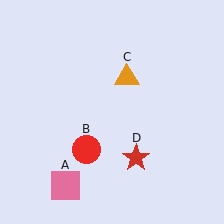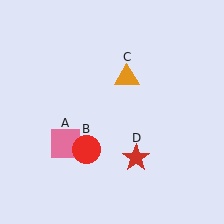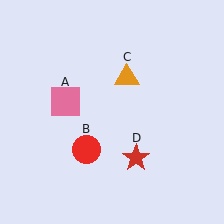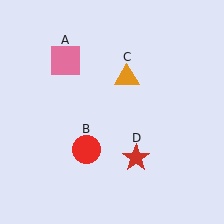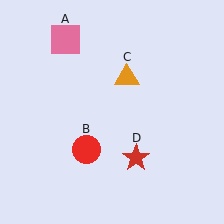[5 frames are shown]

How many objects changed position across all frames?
1 object changed position: pink square (object A).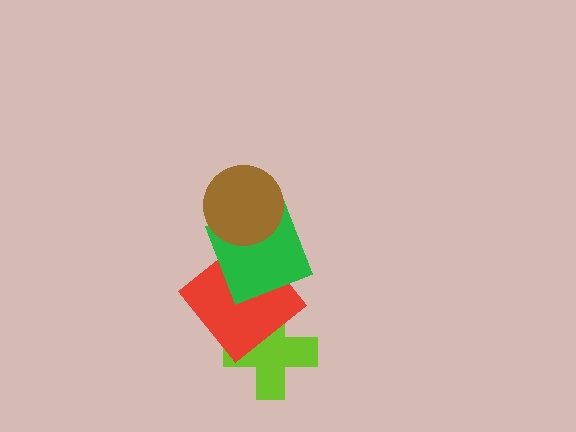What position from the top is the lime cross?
The lime cross is 4th from the top.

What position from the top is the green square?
The green square is 2nd from the top.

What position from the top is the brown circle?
The brown circle is 1st from the top.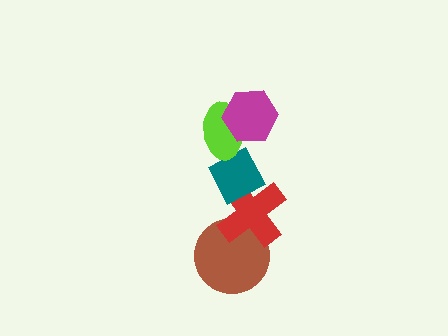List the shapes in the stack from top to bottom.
From top to bottom: the magenta hexagon, the lime ellipse, the teal diamond, the red cross, the brown circle.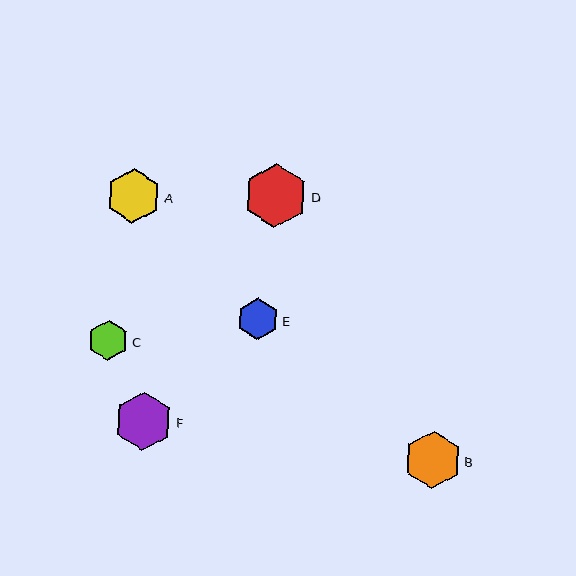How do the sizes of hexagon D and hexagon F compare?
Hexagon D and hexagon F are approximately the same size.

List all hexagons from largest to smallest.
From largest to smallest: D, F, B, A, E, C.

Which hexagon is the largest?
Hexagon D is the largest with a size of approximately 64 pixels.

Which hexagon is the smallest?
Hexagon C is the smallest with a size of approximately 41 pixels.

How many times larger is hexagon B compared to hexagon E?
Hexagon B is approximately 1.4 times the size of hexagon E.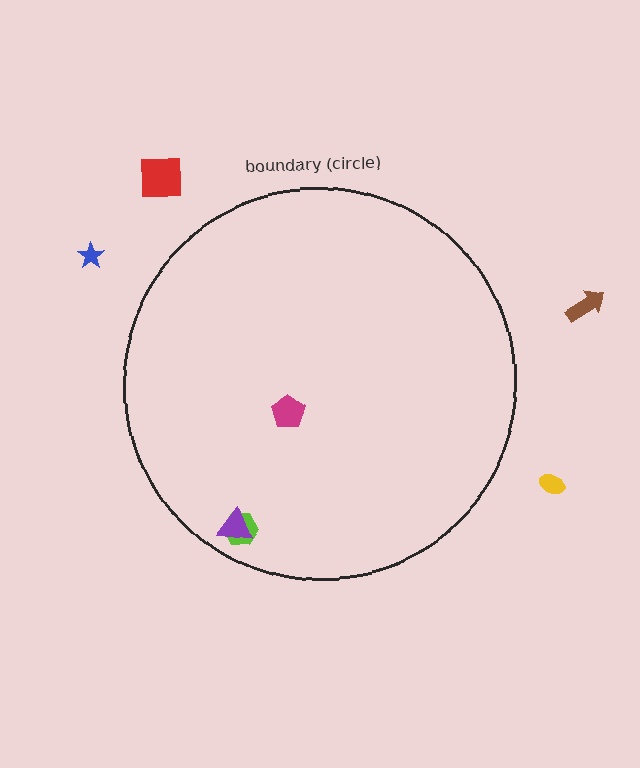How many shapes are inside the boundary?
3 inside, 4 outside.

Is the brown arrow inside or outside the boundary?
Outside.